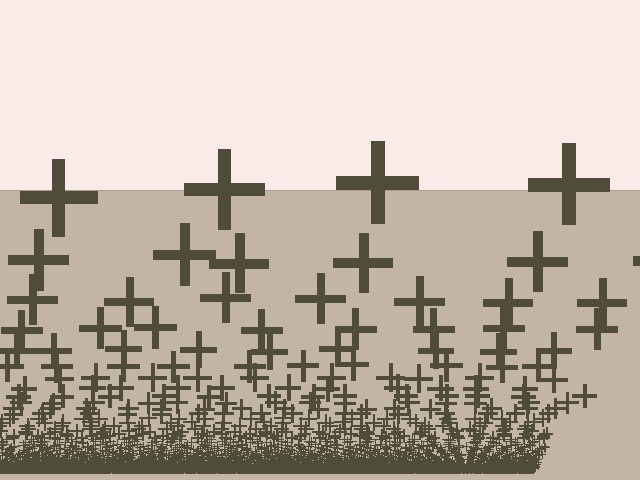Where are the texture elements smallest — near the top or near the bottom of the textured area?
Near the bottom.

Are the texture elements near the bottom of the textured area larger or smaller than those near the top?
Smaller. The gradient is inverted — elements near the bottom are smaller and denser.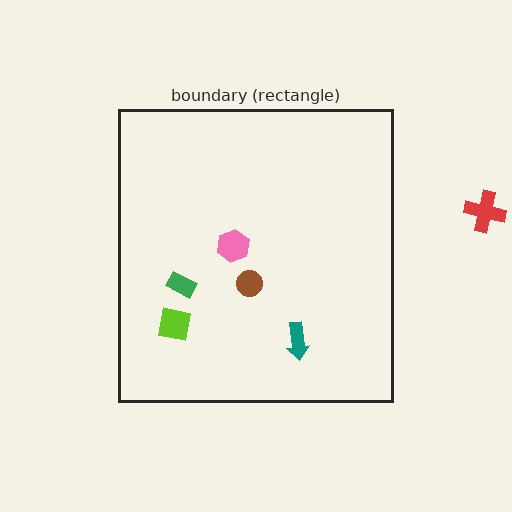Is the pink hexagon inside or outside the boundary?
Inside.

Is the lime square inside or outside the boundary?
Inside.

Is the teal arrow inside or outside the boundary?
Inside.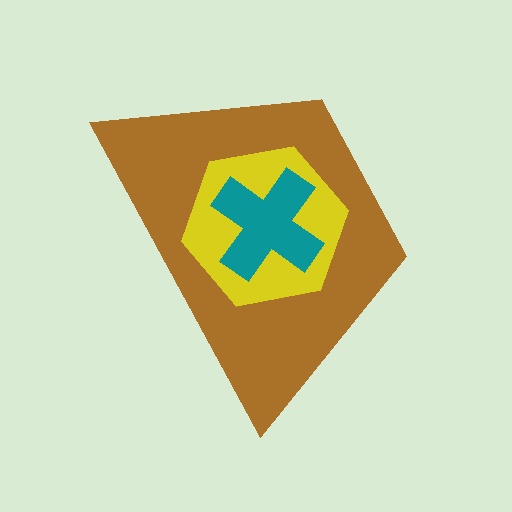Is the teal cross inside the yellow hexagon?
Yes.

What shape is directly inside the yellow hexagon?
The teal cross.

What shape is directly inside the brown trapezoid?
The yellow hexagon.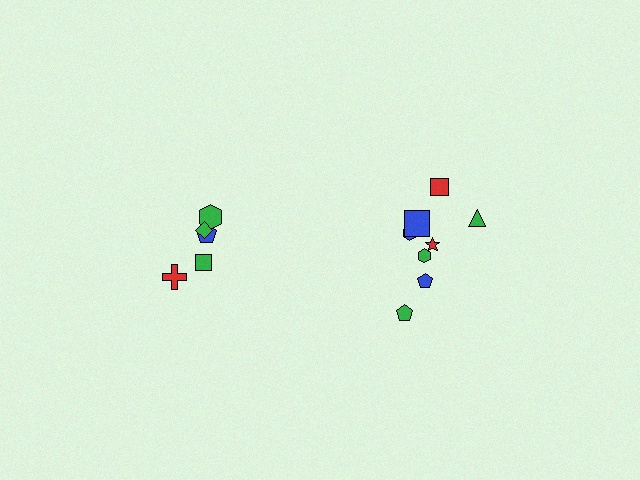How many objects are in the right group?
There are 8 objects.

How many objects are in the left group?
There are 5 objects.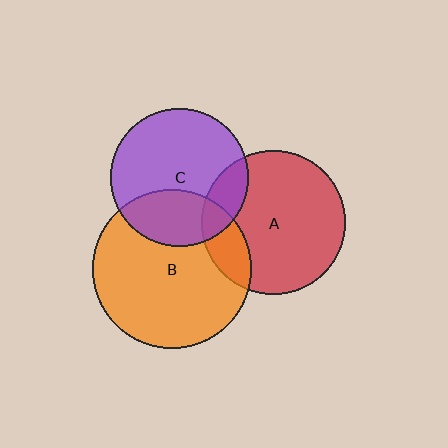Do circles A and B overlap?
Yes.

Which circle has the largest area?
Circle B (orange).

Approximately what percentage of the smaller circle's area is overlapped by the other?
Approximately 15%.